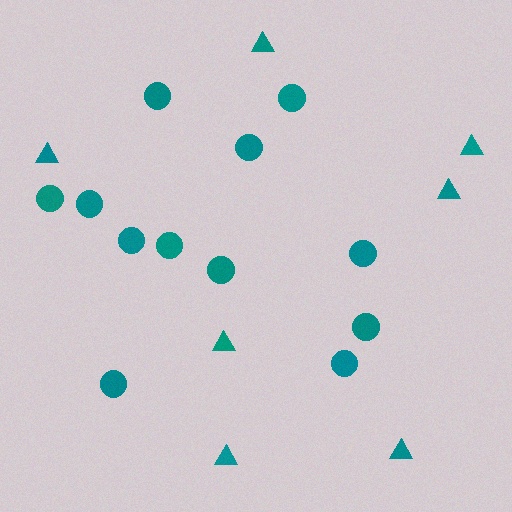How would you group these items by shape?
There are 2 groups: one group of triangles (7) and one group of circles (12).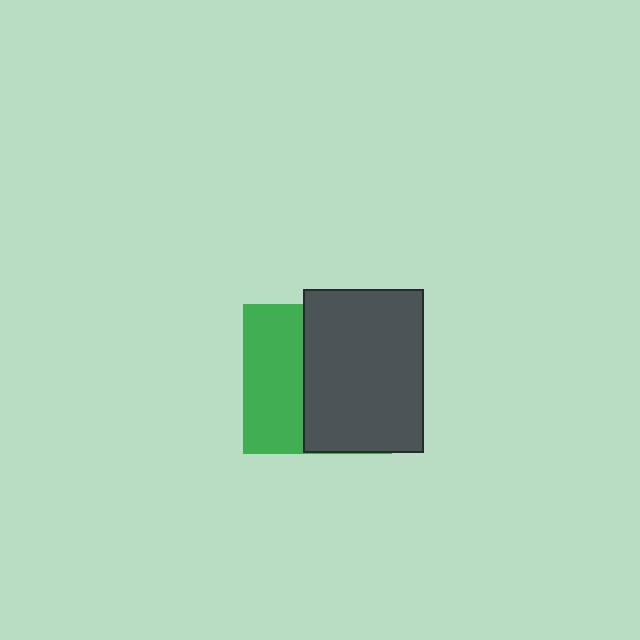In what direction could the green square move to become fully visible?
The green square could move left. That would shift it out from behind the dark gray rectangle entirely.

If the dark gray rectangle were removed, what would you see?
You would see the complete green square.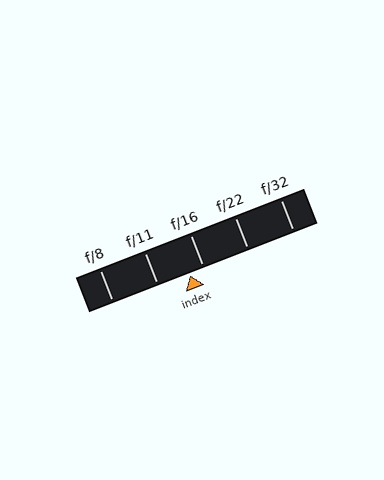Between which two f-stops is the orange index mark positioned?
The index mark is between f/11 and f/16.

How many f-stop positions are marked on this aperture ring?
There are 5 f-stop positions marked.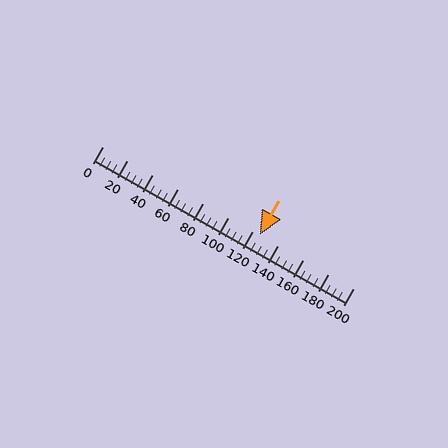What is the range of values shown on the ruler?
The ruler shows values from 0 to 200.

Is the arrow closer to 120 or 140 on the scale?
The arrow is closer to 120.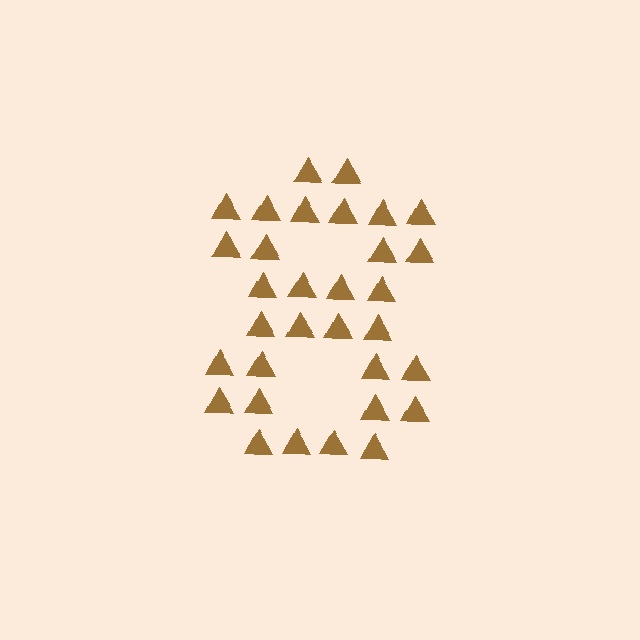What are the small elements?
The small elements are triangles.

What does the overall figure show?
The overall figure shows the digit 8.